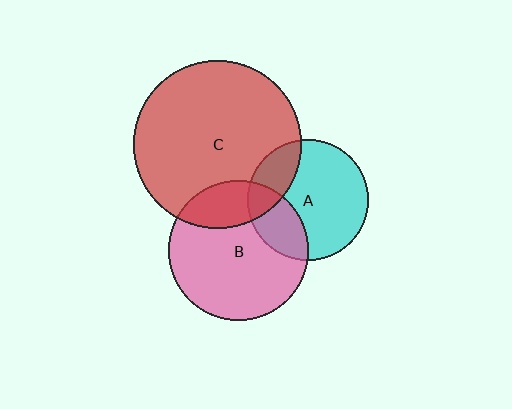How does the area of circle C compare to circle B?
Approximately 1.4 times.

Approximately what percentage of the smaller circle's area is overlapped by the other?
Approximately 20%.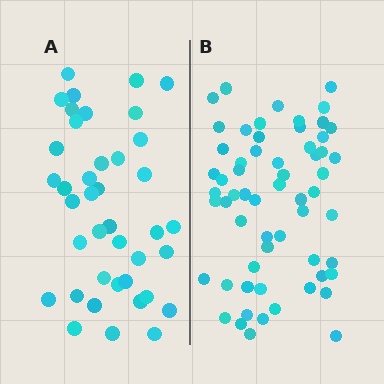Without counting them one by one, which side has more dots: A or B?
Region B (the right region) has more dots.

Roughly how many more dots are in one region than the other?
Region B has approximately 20 more dots than region A.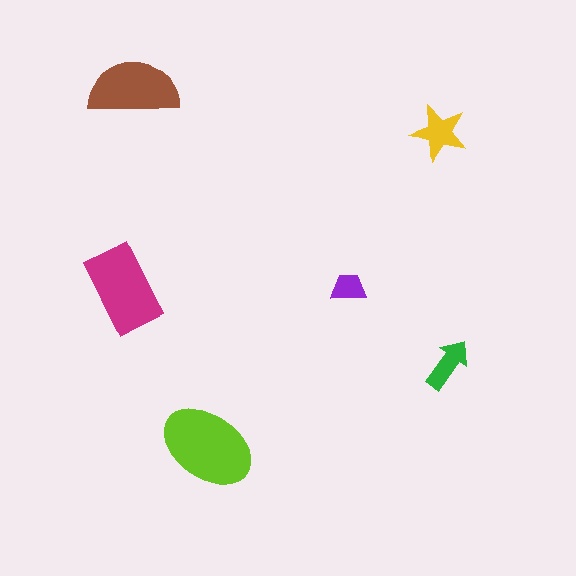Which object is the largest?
The lime ellipse.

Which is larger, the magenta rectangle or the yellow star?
The magenta rectangle.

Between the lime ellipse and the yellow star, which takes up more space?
The lime ellipse.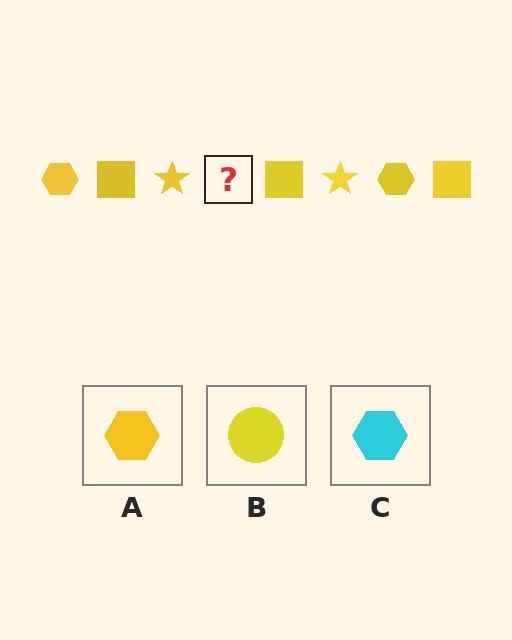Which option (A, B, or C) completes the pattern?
A.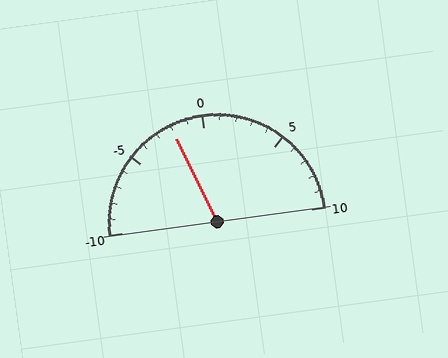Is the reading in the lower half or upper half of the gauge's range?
The reading is in the lower half of the range (-10 to 10).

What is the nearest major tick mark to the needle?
The nearest major tick mark is 0.